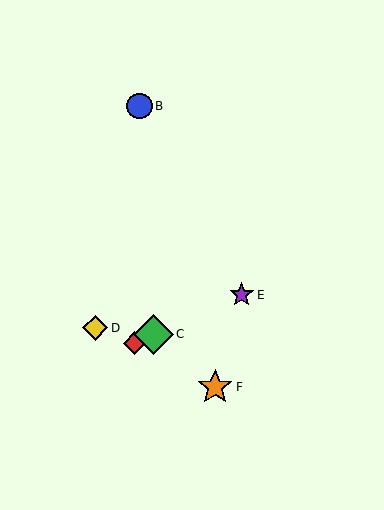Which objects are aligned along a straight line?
Objects A, C, E are aligned along a straight line.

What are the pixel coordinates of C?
Object C is at (154, 334).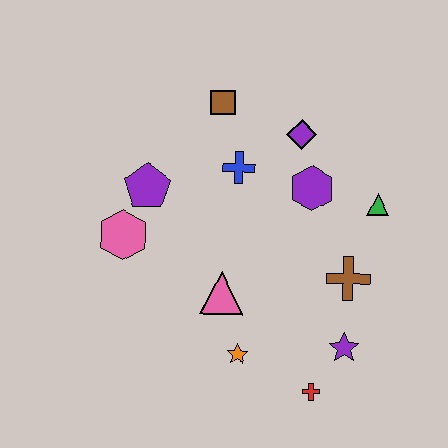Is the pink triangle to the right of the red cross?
No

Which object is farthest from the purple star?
The brown square is farthest from the purple star.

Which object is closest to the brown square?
The blue cross is closest to the brown square.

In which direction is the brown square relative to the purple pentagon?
The brown square is above the purple pentagon.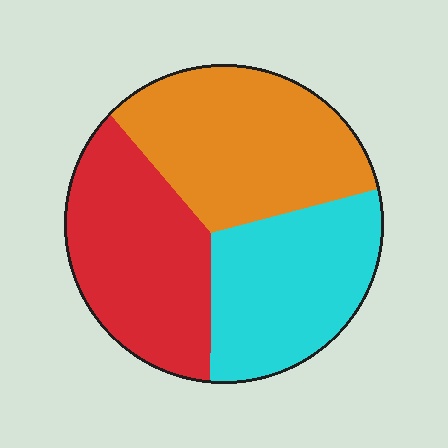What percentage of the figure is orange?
Orange covers about 35% of the figure.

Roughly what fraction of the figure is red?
Red covers around 35% of the figure.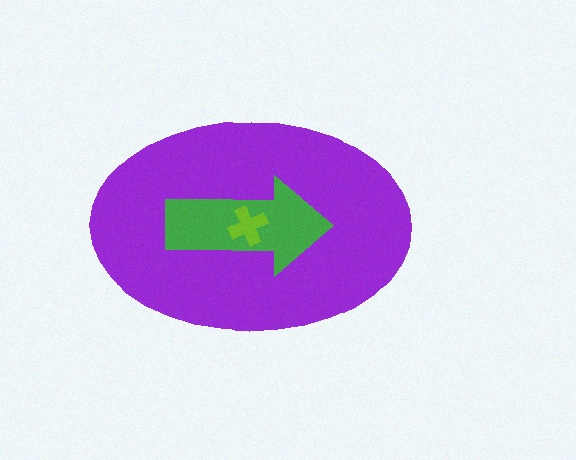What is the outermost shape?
The purple ellipse.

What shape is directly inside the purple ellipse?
The green arrow.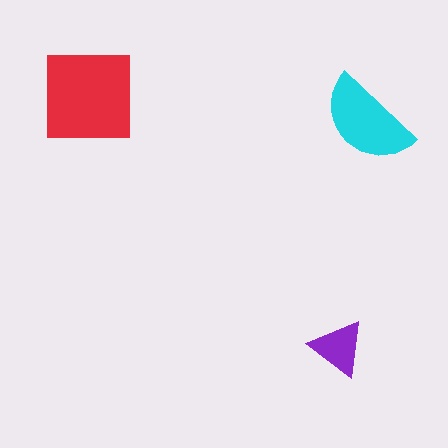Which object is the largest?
The red square.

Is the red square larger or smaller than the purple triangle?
Larger.